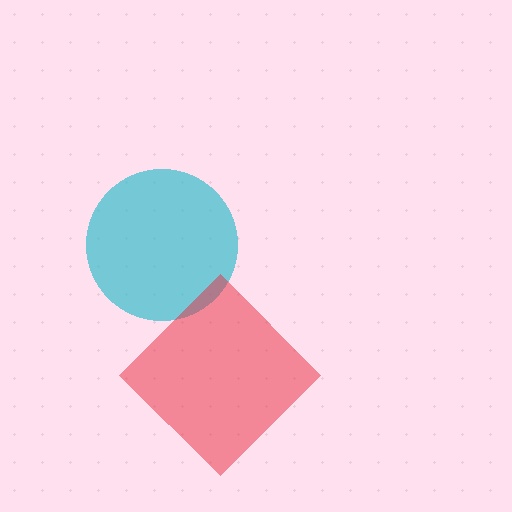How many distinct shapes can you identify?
There are 2 distinct shapes: a cyan circle, a red diamond.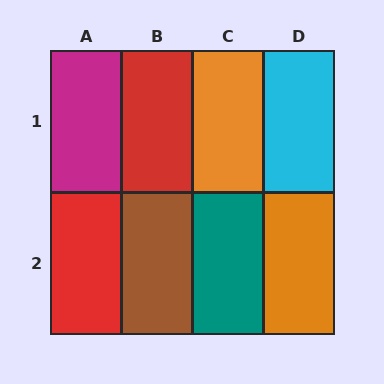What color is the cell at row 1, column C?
Orange.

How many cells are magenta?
1 cell is magenta.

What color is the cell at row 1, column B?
Red.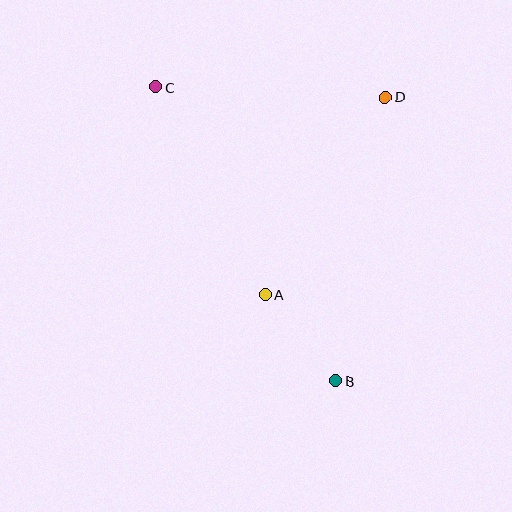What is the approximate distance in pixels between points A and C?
The distance between A and C is approximately 236 pixels.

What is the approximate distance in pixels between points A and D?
The distance between A and D is approximately 231 pixels.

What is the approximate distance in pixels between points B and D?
The distance between B and D is approximately 288 pixels.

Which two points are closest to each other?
Points A and B are closest to each other.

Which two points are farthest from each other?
Points B and C are farthest from each other.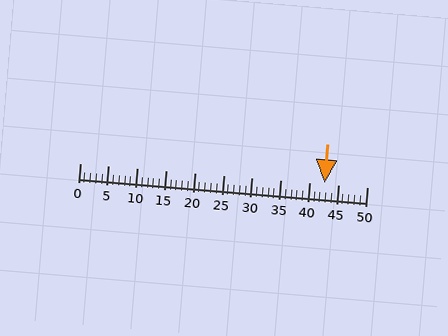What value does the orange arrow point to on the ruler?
The orange arrow points to approximately 43.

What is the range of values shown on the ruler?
The ruler shows values from 0 to 50.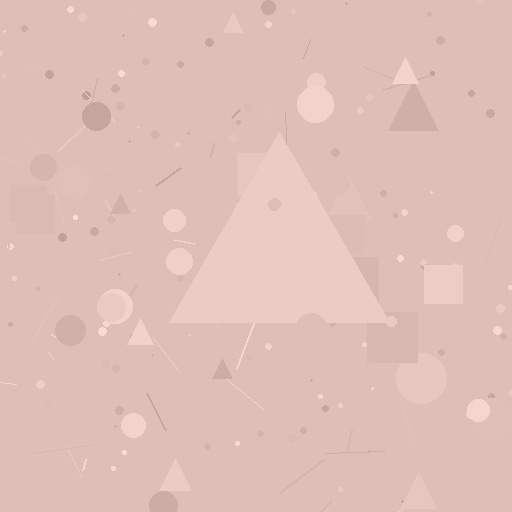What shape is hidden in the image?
A triangle is hidden in the image.